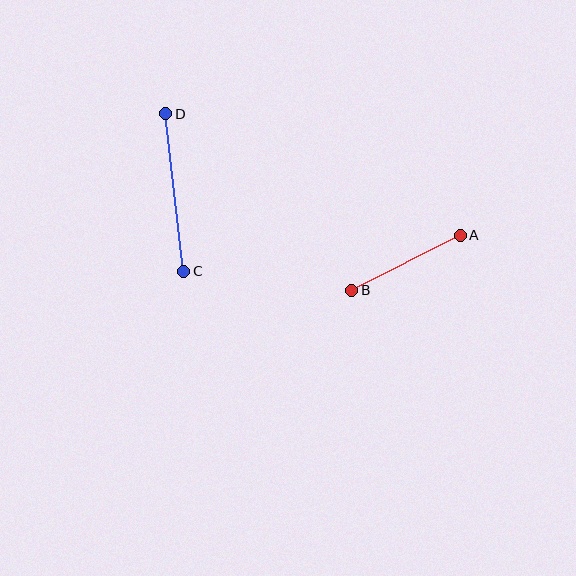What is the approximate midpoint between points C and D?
The midpoint is at approximately (175, 193) pixels.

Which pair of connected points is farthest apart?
Points C and D are farthest apart.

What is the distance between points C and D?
The distance is approximately 158 pixels.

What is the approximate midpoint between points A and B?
The midpoint is at approximately (406, 263) pixels.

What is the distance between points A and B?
The distance is approximately 122 pixels.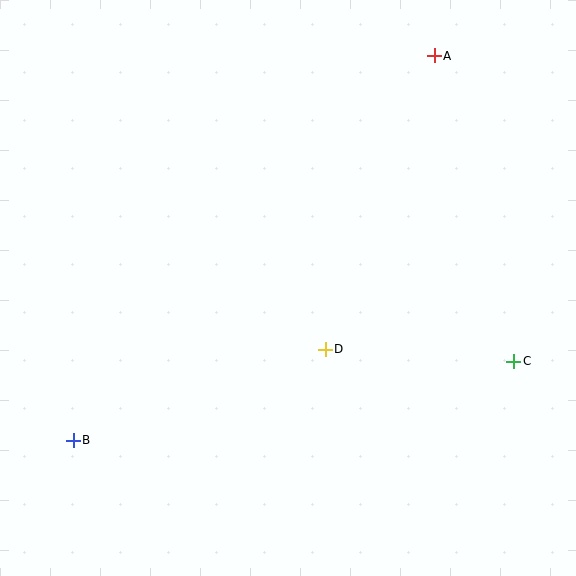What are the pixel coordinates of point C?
Point C is at (514, 361).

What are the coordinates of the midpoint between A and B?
The midpoint between A and B is at (254, 248).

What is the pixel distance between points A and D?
The distance between A and D is 313 pixels.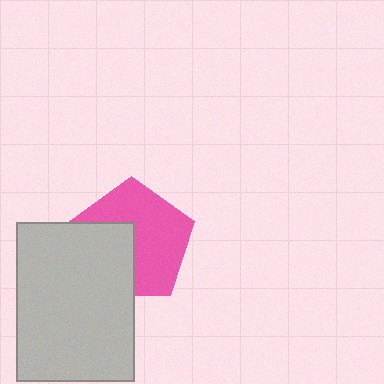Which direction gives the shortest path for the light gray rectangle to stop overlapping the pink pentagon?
Moving toward the lower-left gives the shortest separation.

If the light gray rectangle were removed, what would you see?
You would see the complete pink pentagon.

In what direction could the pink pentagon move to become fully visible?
The pink pentagon could move toward the upper-right. That would shift it out from behind the light gray rectangle entirely.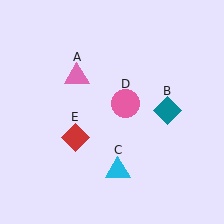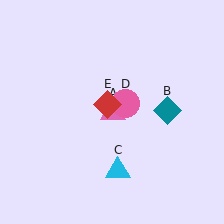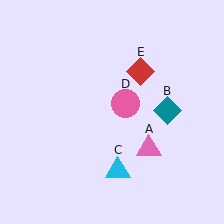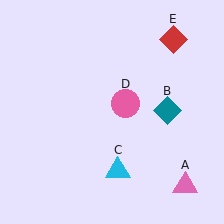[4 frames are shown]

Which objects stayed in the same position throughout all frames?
Teal diamond (object B) and cyan triangle (object C) and pink circle (object D) remained stationary.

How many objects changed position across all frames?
2 objects changed position: pink triangle (object A), red diamond (object E).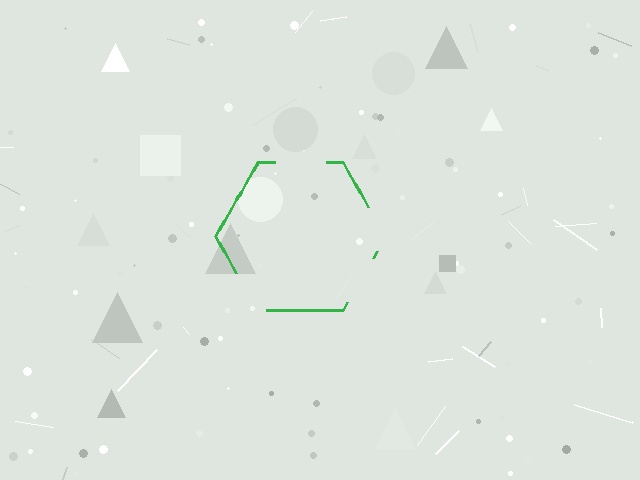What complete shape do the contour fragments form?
The contour fragments form a hexagon.